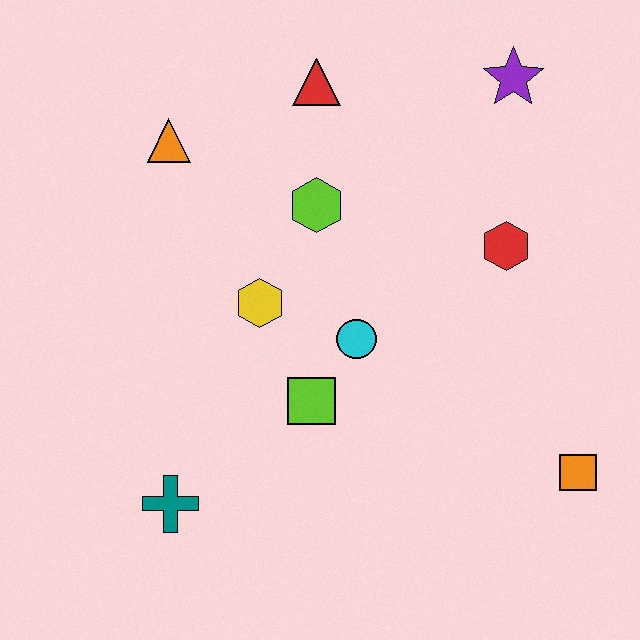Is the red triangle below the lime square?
No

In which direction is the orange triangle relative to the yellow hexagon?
The orange triangle is above the yellow hexagon.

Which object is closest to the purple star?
The red hexagon is closest to the purple star.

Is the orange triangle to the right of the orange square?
No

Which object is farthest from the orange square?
The orange triangle is farthest from the orange square.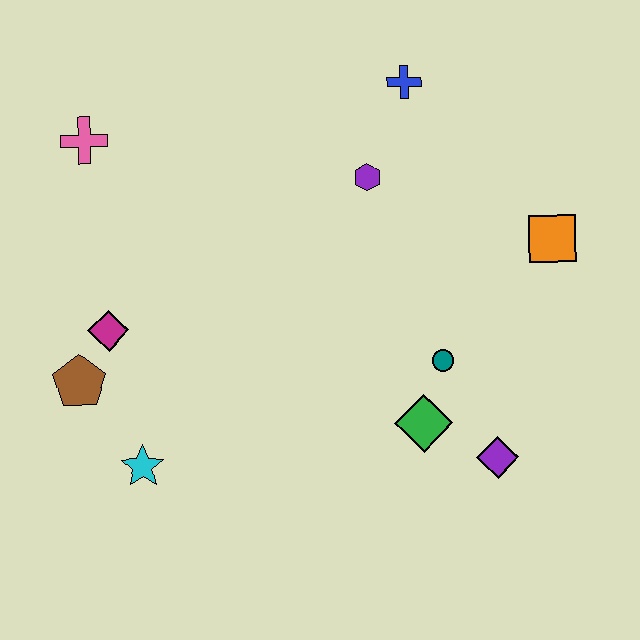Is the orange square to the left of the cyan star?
No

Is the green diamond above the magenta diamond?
No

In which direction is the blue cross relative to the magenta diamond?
The blue cross is to the right of the magenta diamond.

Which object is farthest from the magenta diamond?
The orange square is farthest from the magenta diamond.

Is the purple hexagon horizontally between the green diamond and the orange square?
No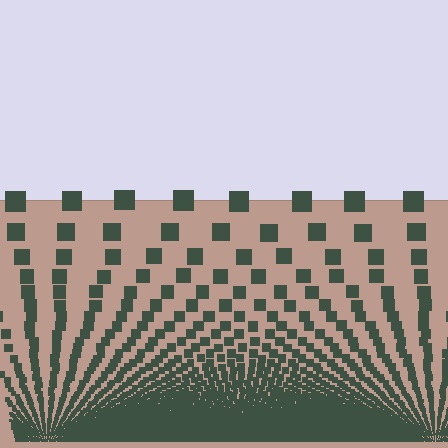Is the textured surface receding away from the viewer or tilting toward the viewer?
The surface appears to tilt toward the viewer. Texture elements get larger and sparser toward the top.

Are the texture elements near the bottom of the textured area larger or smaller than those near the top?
Smaller. The gradient is inverted — elements near the bottom are smaller and denser.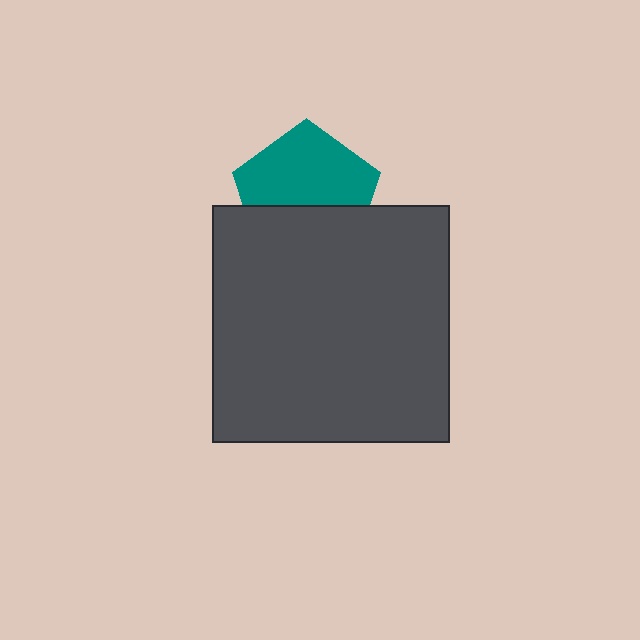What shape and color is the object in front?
The object in front is a dark gray square.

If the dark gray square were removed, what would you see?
You would see the complete teal pentagon.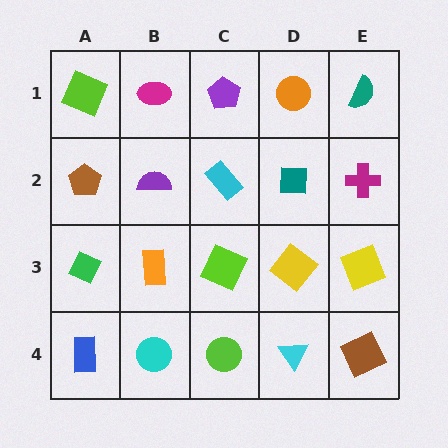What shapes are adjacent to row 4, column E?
A yellow square (row 3, column E), a cyan triangle (row 4, column D).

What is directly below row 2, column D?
A yellow diamond.